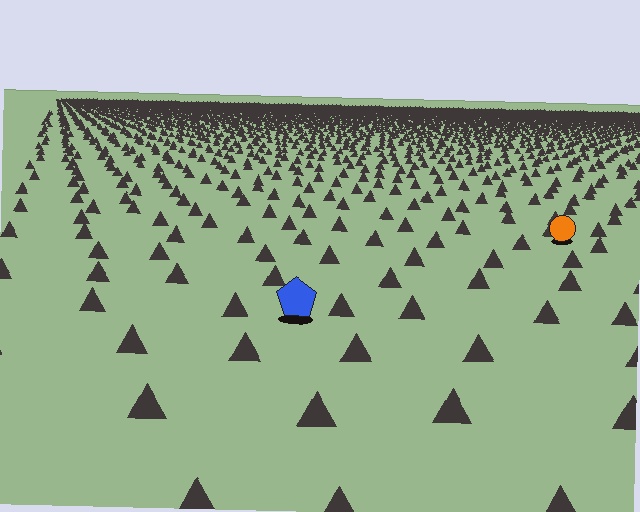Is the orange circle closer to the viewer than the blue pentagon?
No. The blue pentagon is closer — you can tell from the texture gradient: the ground texture is coarser near it.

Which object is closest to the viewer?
The blue pentagon is closest. The texture marks near it are larger and more spread out.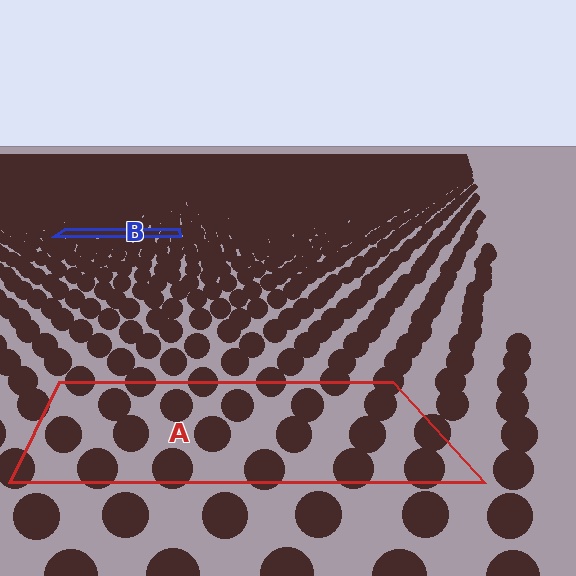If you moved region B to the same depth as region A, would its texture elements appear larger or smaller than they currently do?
They would appear larger. At a closer depth, the same texture elements are projected at a bigger on-screen size.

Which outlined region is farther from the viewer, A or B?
Region B is farther from the viewer — the texture elements inside it appear smaller and more densely packed.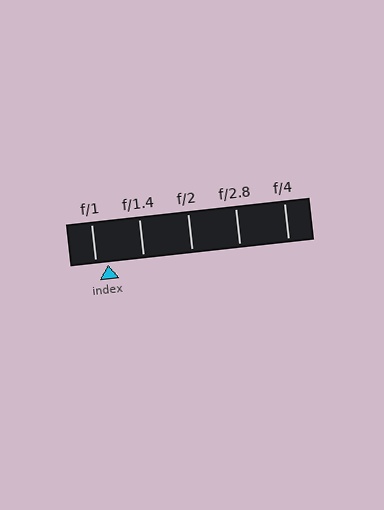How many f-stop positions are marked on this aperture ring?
There are 5 f-stop positions marked.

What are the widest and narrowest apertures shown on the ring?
The widest aperture shown is f/1 and the narrowest is f/4.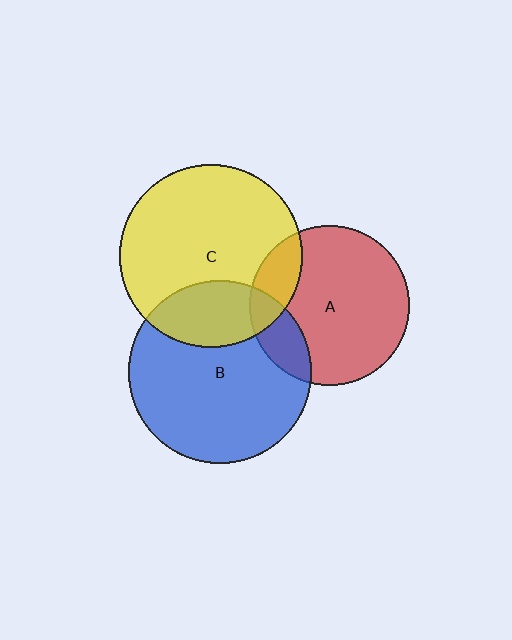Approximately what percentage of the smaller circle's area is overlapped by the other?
Approximately 15%.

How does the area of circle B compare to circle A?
Approximately 1.3 times.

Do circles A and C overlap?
Yes.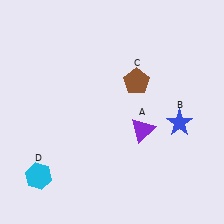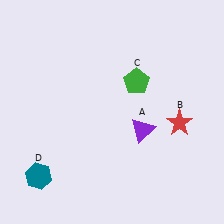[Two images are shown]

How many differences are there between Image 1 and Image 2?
There are 3 differences between the two images.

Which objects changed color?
B changed from blue to red. C changed from brown to green. D changed from cyan to teal.